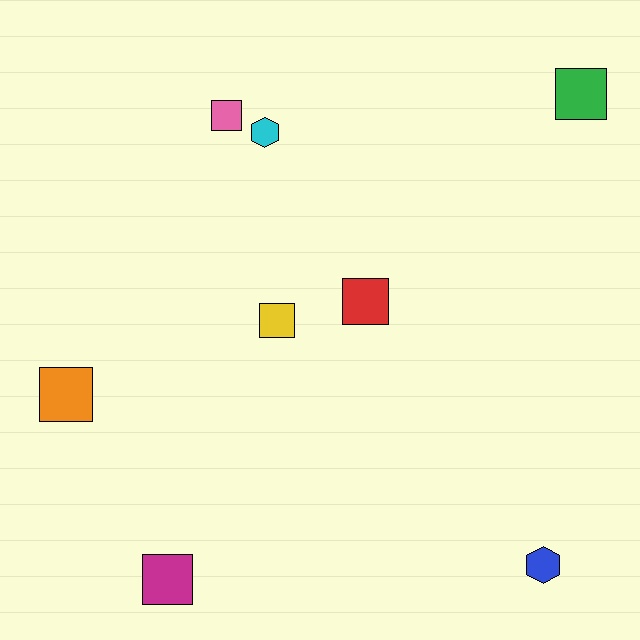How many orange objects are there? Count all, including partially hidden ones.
There is 1 orange object.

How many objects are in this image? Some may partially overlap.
There are 8 objects.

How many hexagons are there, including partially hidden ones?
There are 2 hexagons.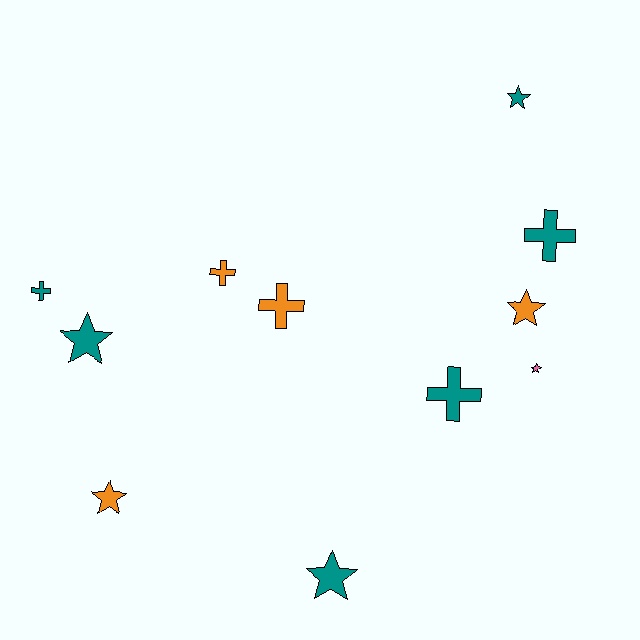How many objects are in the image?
There are 11 objects.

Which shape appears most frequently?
Star, with 6 objects.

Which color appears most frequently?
Teal, with 6 objects.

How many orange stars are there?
There are 2 orange stars.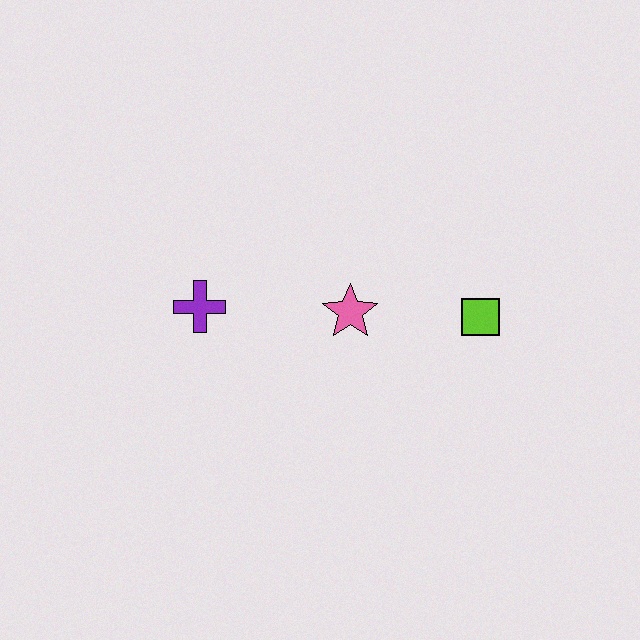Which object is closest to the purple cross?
The pink star is closest to the purple cross.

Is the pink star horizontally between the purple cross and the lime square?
Yes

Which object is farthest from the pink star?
The purple cross is farthest from the pink star.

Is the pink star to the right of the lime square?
No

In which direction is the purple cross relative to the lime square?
The purple cross is to the left of the lime square.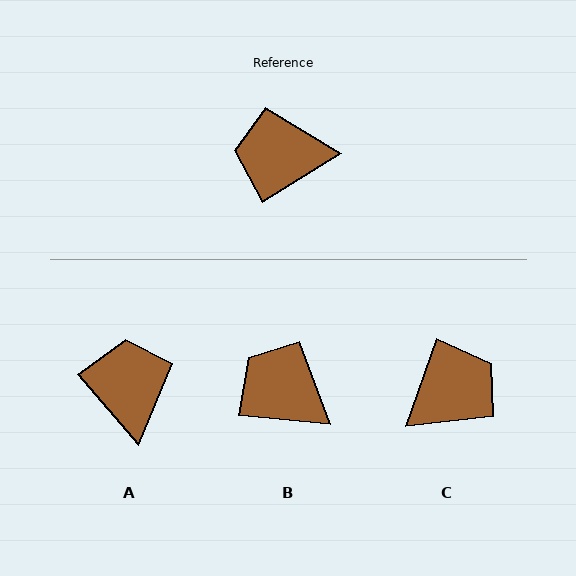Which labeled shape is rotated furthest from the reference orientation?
C, about 142 degrees away.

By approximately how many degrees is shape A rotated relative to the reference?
Approximately 81 degrees clockwise.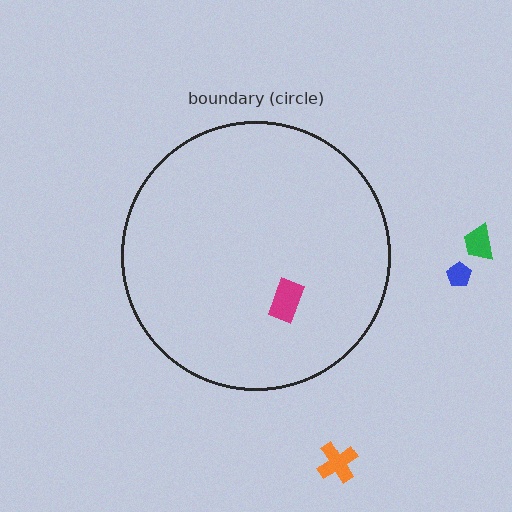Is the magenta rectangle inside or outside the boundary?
Inside.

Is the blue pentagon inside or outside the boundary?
Outside.